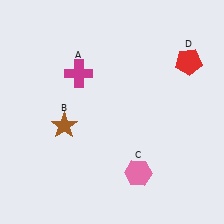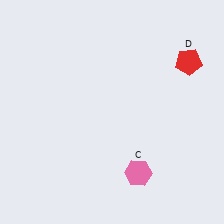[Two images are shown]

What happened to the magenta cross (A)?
The magenta cross (A) was removed in Image 2. It was in the top-left area of Image 1.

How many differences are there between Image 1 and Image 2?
There are 2 differences between the two images.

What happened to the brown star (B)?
The brown star (B) was removed in Image 2. It was in the bottom-left area of Image 1.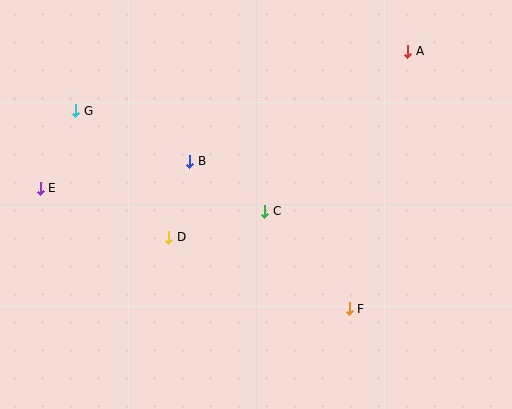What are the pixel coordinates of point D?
Point D is at (169, 237).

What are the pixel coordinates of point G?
Point G is at (76, 111).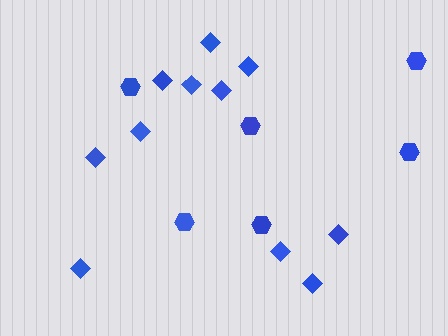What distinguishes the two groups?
There are 2 groups: one group of diamonds (11) and one group of hexagons (6).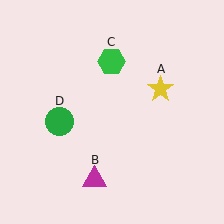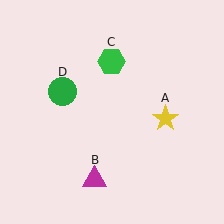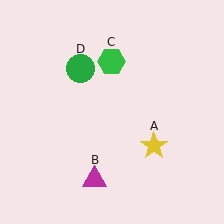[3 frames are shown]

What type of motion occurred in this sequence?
The yellow star (object A), green circle (object D) rotated clockwise around the center of the scene.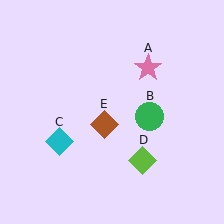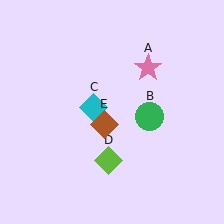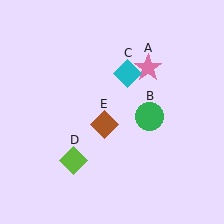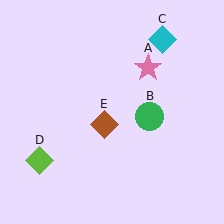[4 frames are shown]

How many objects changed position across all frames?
2 objects changed position: cyan diamond (object C), lime diamond (object D).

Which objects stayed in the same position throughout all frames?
Pink star (object A) and green circle (object B) and brown diamond (object E) remained stationary.